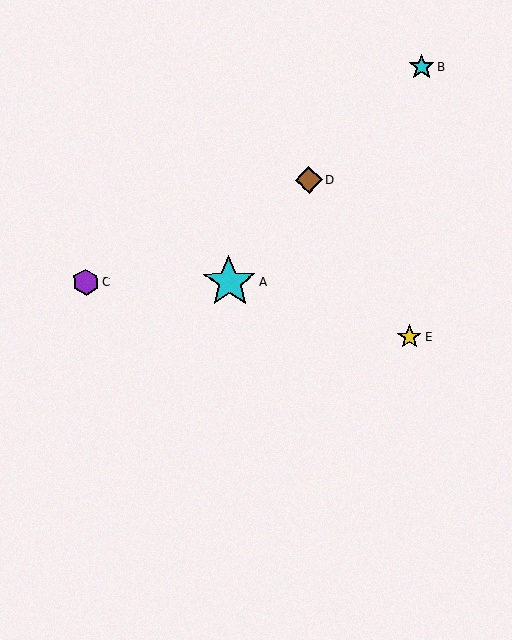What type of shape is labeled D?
Shape D is a brown diamond.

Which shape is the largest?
The cyan star (labeled A) is the largest.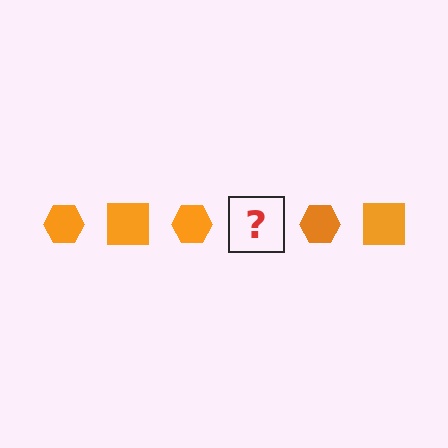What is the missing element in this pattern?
The missing element is an orange square.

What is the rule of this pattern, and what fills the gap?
The rule is that the pattern cycles through hexagon, square shapes in orange. The gap should be filled with an orange square.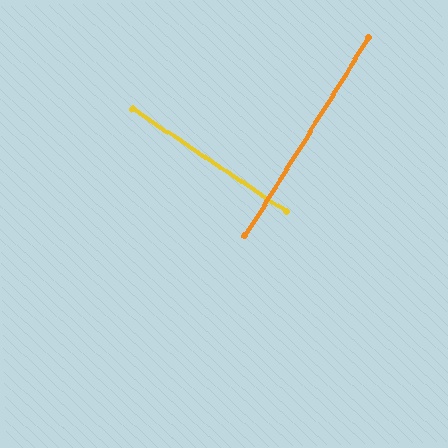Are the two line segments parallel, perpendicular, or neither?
Perpendicular — they meet at approximately 88°.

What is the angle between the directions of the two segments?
Approximately 88 degrees.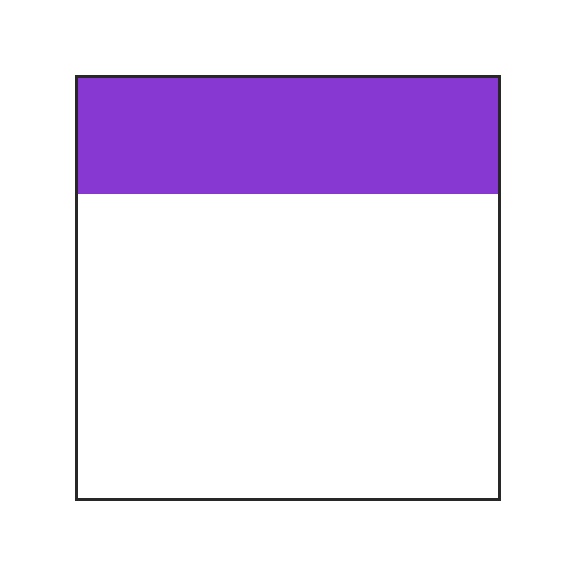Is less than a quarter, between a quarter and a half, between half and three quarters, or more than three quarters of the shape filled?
Between a quarter and a half.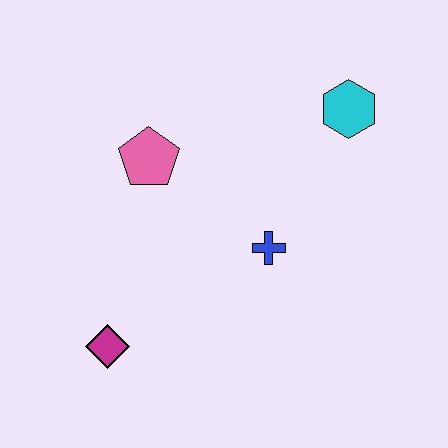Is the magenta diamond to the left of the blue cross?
Yes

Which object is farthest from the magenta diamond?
The cyan hexagon is farthest from the magenta diamond.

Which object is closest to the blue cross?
The pink pentagon is closest to the blue cross.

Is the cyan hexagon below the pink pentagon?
No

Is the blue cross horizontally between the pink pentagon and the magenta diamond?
No